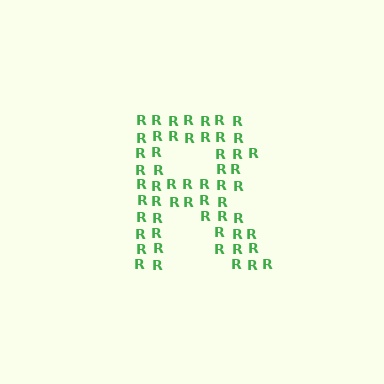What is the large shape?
The large shape is the letter R.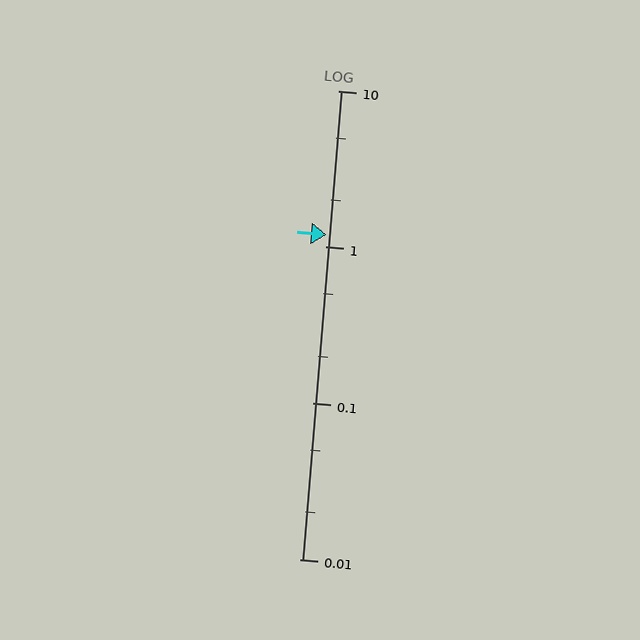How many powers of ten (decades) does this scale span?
The scale spans 3 decades, from 0.01 to 10.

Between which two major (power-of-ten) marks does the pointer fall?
The pointer is between 1 and 10.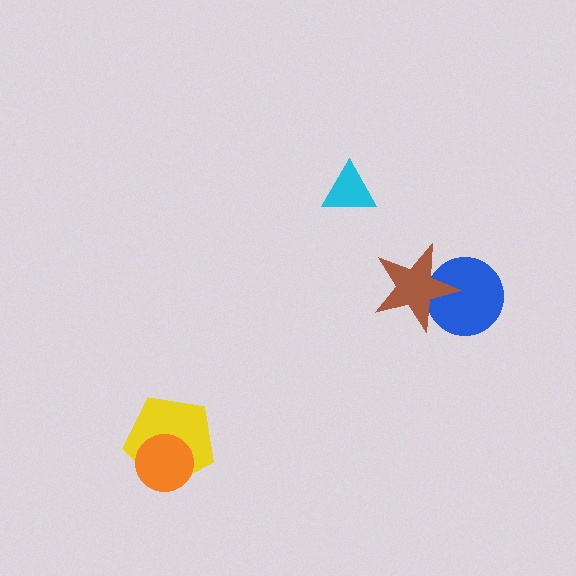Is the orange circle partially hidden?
No, no other shape covers it.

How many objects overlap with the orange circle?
1 object overlaps with the orange circle.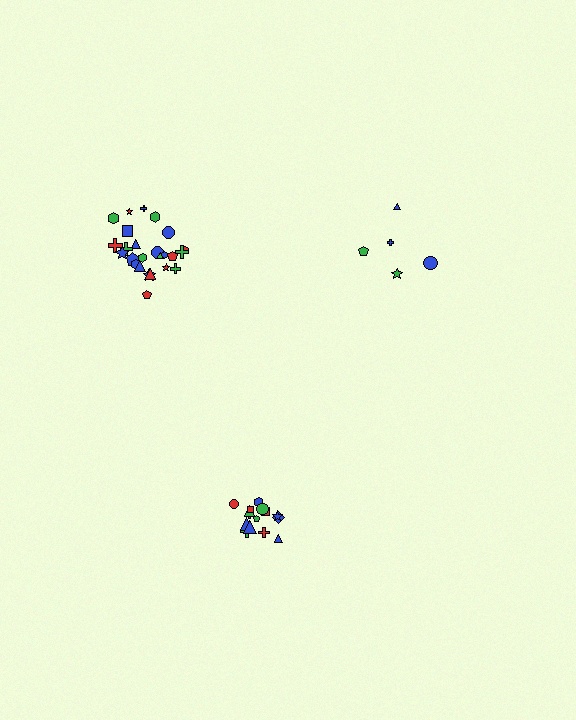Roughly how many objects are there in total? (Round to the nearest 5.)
Roughly 45 objects in total.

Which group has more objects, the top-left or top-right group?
The top-left group.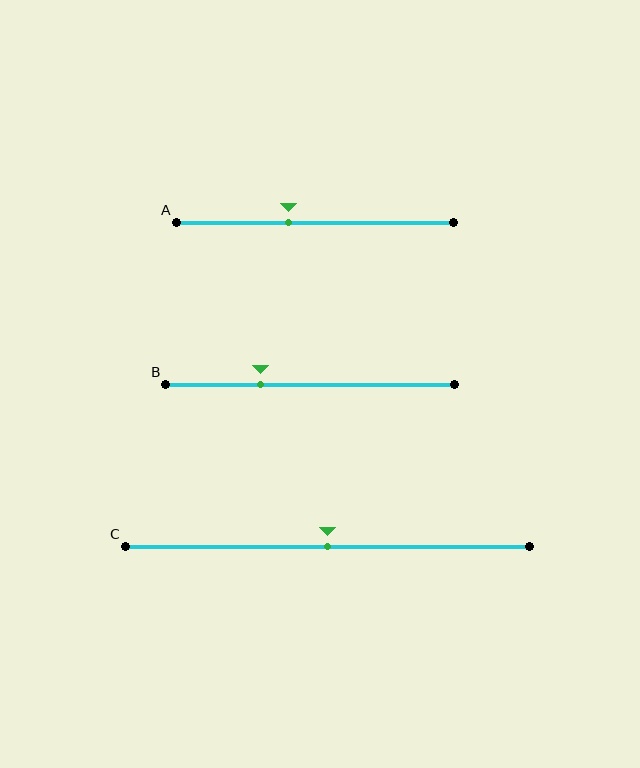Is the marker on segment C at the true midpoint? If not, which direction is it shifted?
Yes, the marker on segment C is at the true midpoint.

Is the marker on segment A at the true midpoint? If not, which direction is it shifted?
No, the marker on segment A is shifted to the left by about 10% of the segment length.